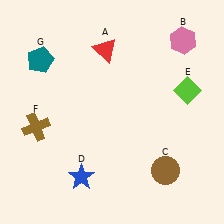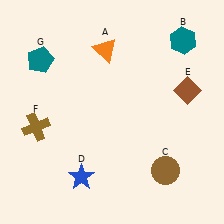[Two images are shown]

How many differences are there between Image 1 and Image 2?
There are 3 differences between the two images.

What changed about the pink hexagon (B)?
In Image 1, B is pink. In Image 2, it changed to teal.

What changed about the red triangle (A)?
In Image 1, A is red. In Image 2, it changed to orange.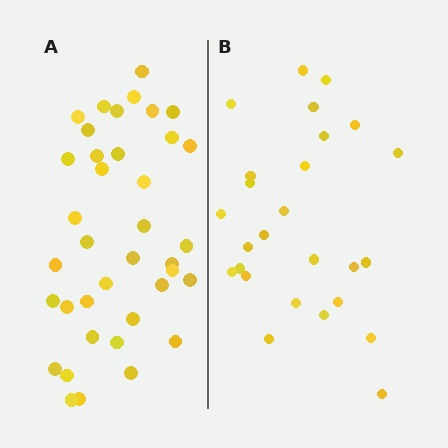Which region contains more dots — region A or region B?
Region A (the left region) has more dots.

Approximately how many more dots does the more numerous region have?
Region A has roughly 12 or so more dots than region B.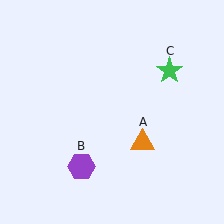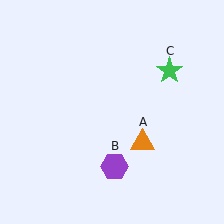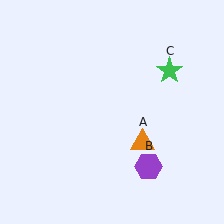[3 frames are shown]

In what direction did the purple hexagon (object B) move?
The purple hexagon (object B) moved right.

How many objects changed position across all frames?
1 object changed position: purple hexagon (object B).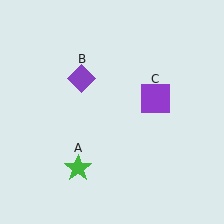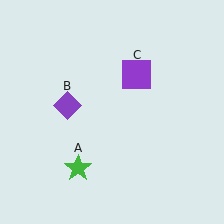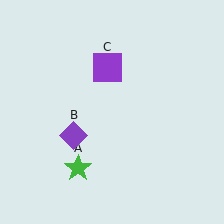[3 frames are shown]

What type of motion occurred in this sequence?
The purple diamond (object B), purple square (object C) rotated counterclockwise around the center of the scene.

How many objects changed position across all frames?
2 objects changed position: purple diamond (object B), purple square (object C).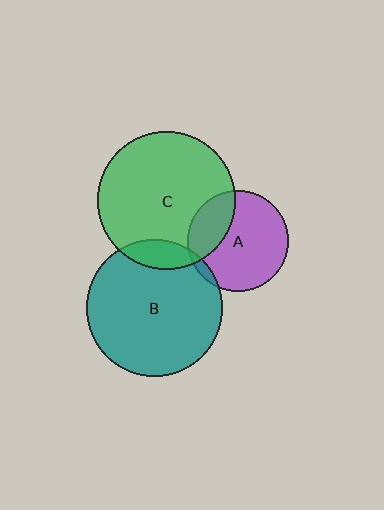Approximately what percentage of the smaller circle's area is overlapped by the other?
Approximately 5%.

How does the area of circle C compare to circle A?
Approximately 1.9 times.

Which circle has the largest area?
Circle C (green).